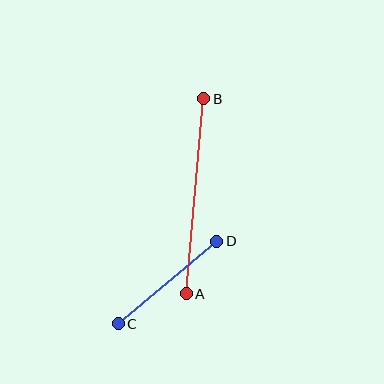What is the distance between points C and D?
The distance is approximately 128 pixels.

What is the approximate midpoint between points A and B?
The midpoint is at approximately (195, 196) pixels.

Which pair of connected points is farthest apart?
Points A and B are farthest apart.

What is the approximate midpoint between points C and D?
The midpoint is at approximately (168, 283) pixels.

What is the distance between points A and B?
The distance is approximately 196 pixels.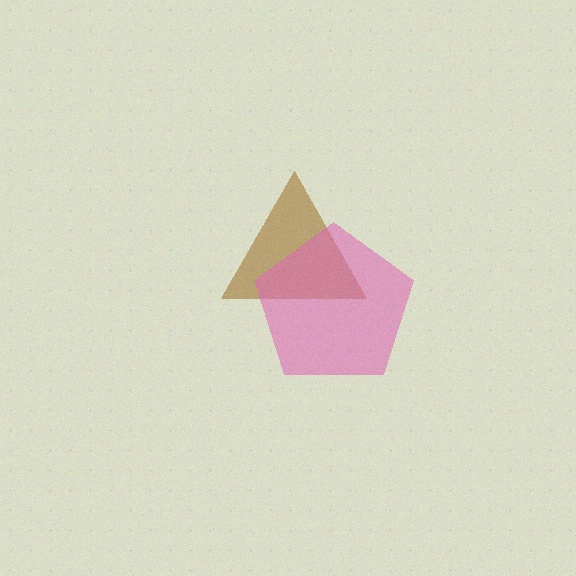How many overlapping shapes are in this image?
There are 2 overlapping shapes in the image.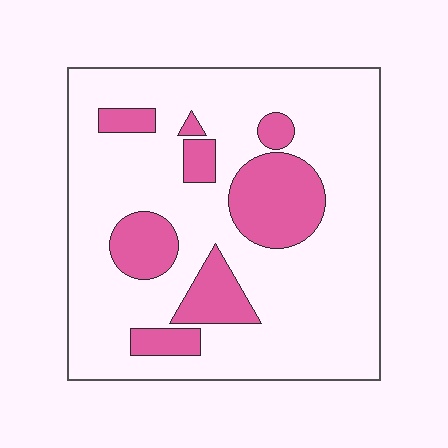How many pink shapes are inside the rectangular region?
8.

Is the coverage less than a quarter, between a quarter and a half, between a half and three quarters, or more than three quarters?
Less than a quarter.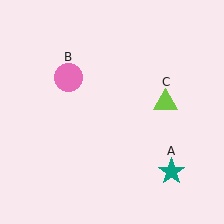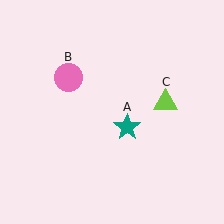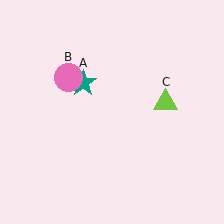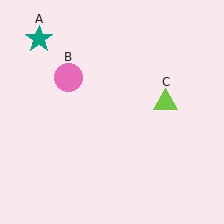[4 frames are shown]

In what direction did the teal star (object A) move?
The teal star (object A) moved up and to the left.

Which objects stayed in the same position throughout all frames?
Pink circle (object B) and lime triangle (object C) remained stationary.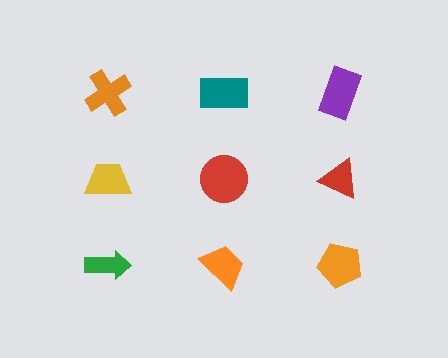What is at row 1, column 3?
A purple rectangle.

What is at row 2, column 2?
A red circle.